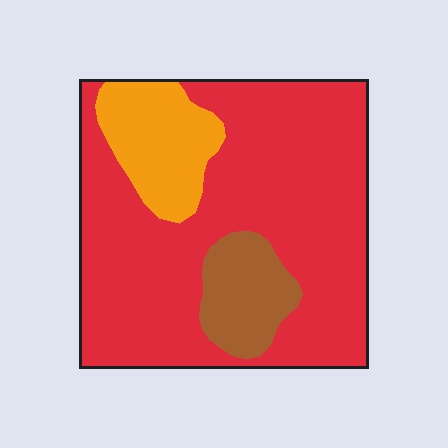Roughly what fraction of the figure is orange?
Orange takes up about one sixth (1/6) of the figure.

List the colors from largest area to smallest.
From largest to smallest: red, orange, brown.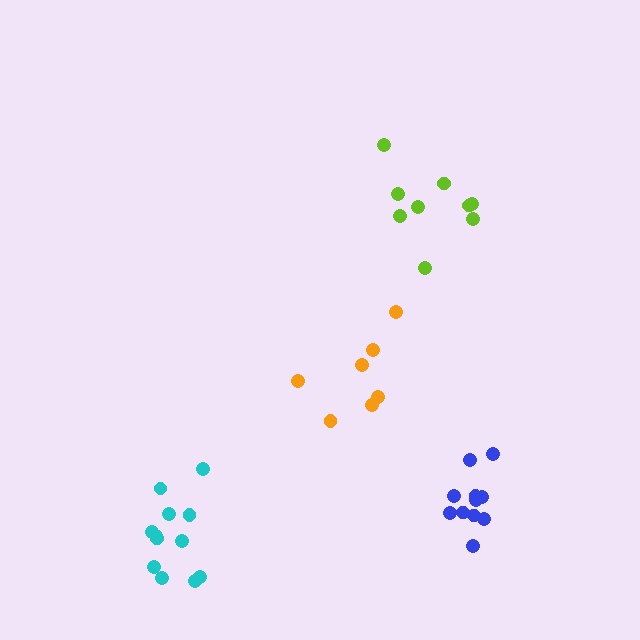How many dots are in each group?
Group 1: 9 dots, Group 2: 11 dots, Group 3: 7 dots, Group 4: 12 dots (39 total).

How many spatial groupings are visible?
There are 4 spatial groupings.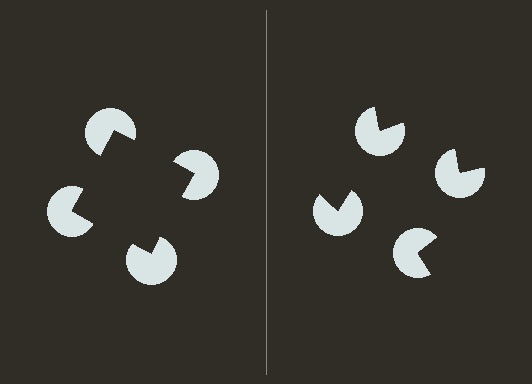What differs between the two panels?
The pac-man discs are positioned identically on both sides; only the wedge orientations differ. On the left they align to a square; on the right they are misaligned.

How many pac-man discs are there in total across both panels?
8 — 4 on each side.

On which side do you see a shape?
An illusory square appears on the left side. On the right side the wedge cuts are rotated, so no coherent shape forms.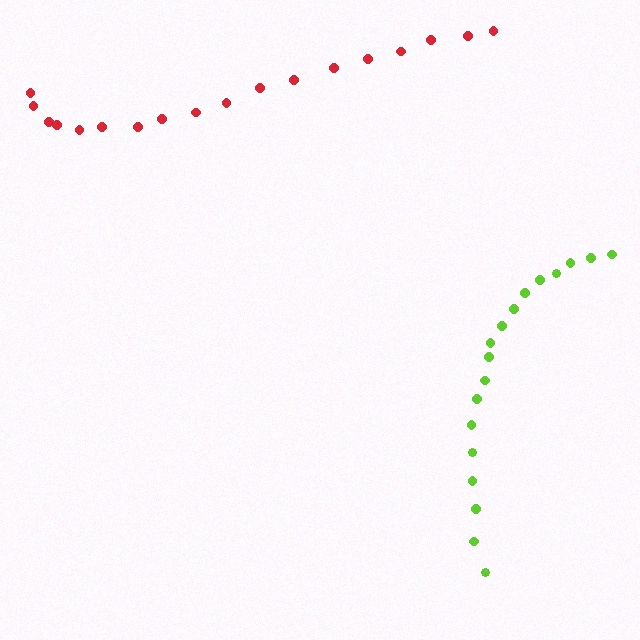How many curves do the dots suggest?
There are 2 distinct paths.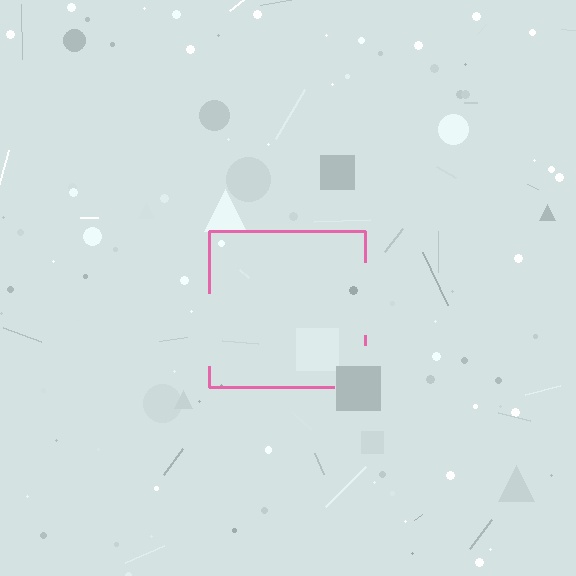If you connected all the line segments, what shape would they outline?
They would outline a square.